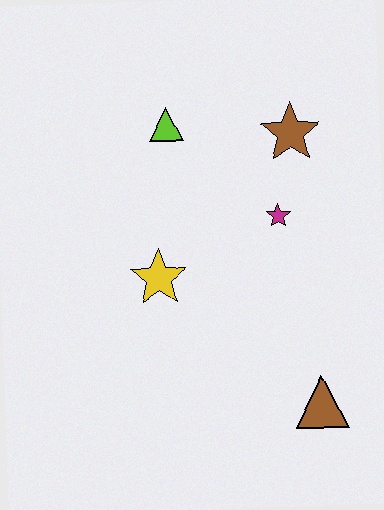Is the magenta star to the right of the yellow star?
Yes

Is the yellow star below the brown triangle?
No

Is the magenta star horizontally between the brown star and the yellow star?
Yes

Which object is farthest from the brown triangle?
The lime triangle is farthest from the brown triangle.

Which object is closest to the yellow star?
The magenta star is closest to the yellow star.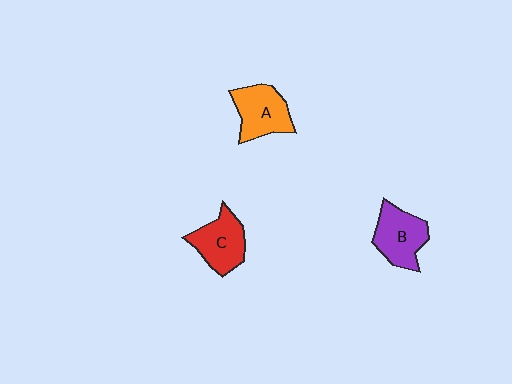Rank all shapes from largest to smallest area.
From largest to smallest: B (purple), A (orange), C (red).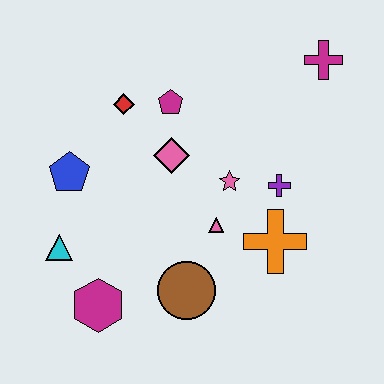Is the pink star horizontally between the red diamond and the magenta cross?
Yes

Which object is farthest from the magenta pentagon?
The magenta hexagon is farthest from the magenta pentagon.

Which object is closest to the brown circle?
The pink triangle is closest to the brown circle.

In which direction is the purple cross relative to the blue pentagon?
The purple cross is to the right of the blue pentagon.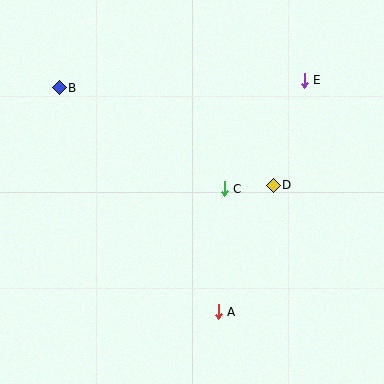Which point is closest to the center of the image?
Point C at (224, 189) is closest to the center.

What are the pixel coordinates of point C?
Point C is at (224, 189).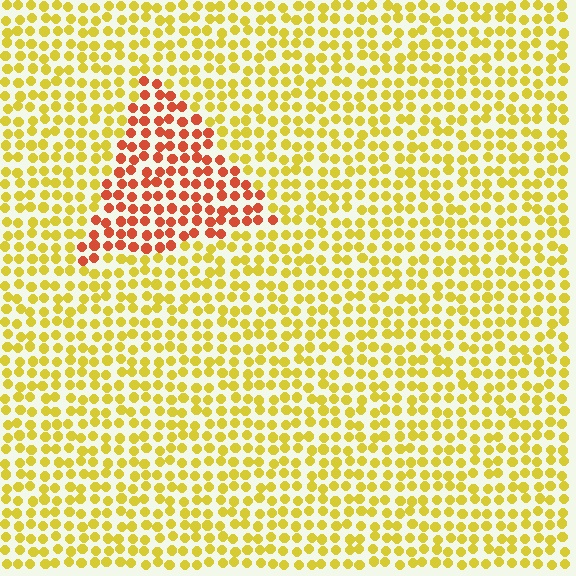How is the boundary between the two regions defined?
The boundary is defined purely by a slight shift in hue (about 47 degrees). Spacing, size, and orientation are identical on both sides.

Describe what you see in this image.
The image is filled with small yellow elements in a uniform arrangement. A triangle-shaped region is visible where the elements are tinted to a slightly different hue, forming a subtle color boundary.